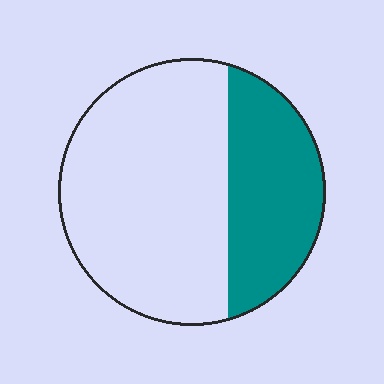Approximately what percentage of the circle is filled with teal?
Approximately 35%.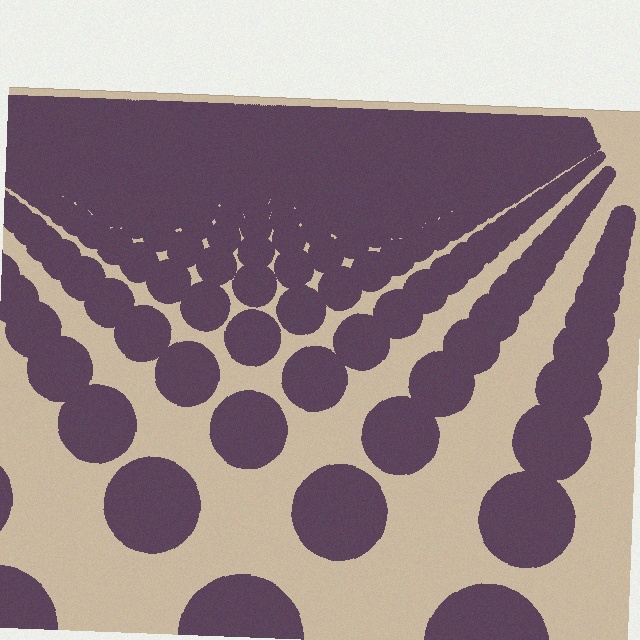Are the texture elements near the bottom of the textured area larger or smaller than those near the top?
Larger. Near the bottom, elements are closer to the viewer and appear at a bigger on-screen size.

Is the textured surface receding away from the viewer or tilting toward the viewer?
The surface is receding away from the viewer. Texture elements get smaller and denser toward the top.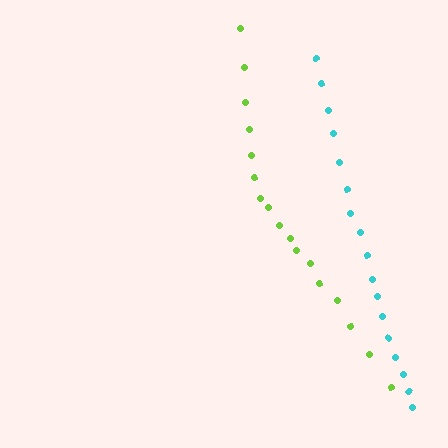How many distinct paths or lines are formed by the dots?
There are 2 distinct paths.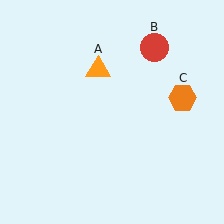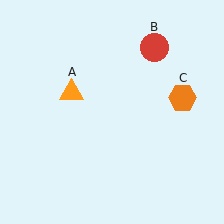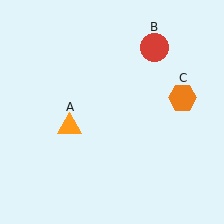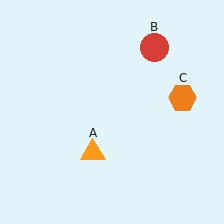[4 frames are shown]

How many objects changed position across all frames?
1 object changed position: orange triangle (object A).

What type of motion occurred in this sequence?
The orange triangle (object A) rotated counterclockwise around the center of the scene.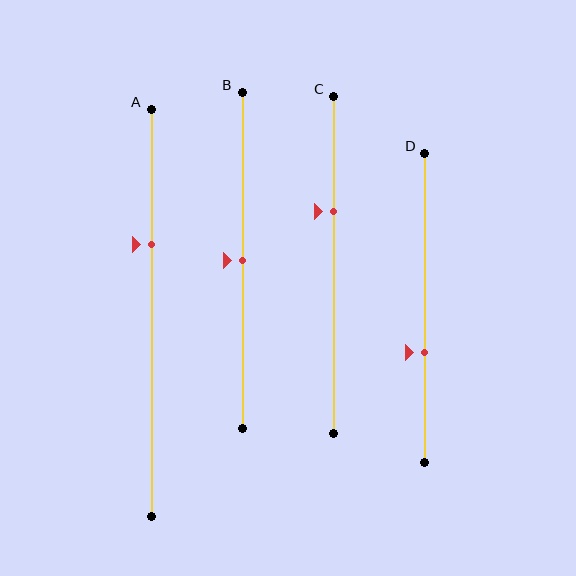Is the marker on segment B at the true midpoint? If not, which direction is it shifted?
Yes, the marker on segment B is at the true midpoint.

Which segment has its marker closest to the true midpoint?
Segment B has its marker closest to the true midpoint.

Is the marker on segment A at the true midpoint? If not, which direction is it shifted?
No, the marker on segment A is shifted upward by about 17% of the segment length.